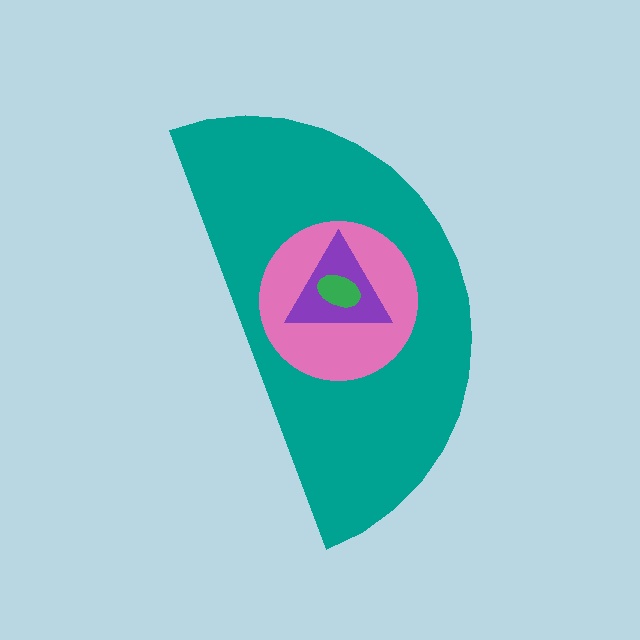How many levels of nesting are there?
4.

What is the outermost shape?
The teal semicircle.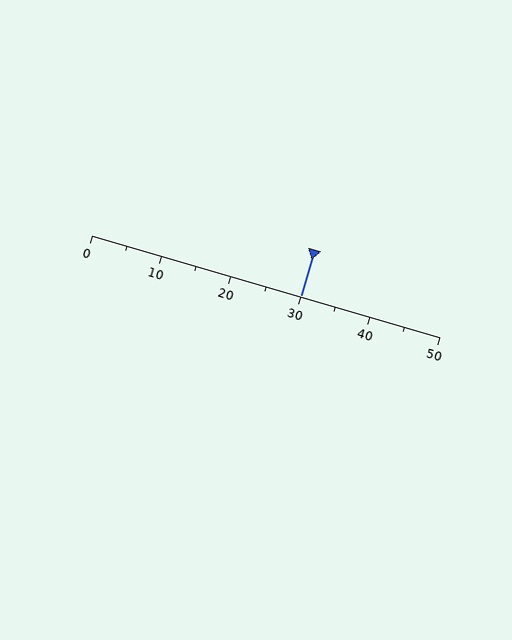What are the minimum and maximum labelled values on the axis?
The axis runs from 0 to 50.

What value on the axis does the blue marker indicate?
The marker indicates approximately 30.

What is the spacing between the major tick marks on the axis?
The major ticks are spaced 10 apart.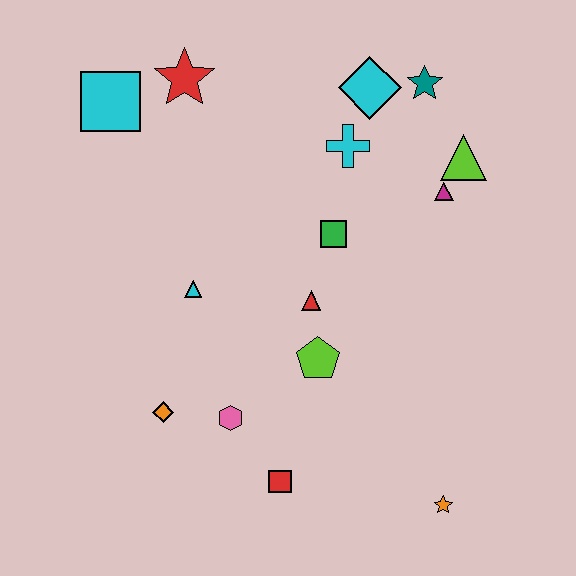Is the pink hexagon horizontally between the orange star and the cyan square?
Yes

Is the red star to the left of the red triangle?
Yes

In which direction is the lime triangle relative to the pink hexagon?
The lime triangle is above the pink hexagon.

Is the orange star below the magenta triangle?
Yes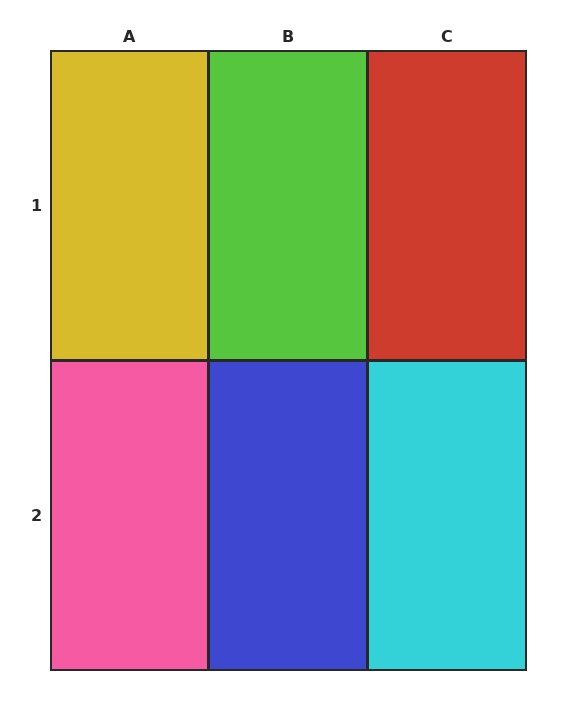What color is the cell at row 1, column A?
Yellow.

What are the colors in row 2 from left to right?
Pink, blue, cyan.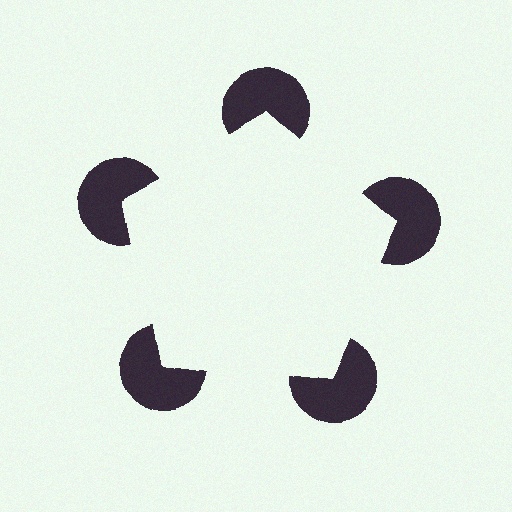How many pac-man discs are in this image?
There are 5 — one at each vertex of the illusory pentagon.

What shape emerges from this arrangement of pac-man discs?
An illusory pentagon — its edges are inferred from the aligned wedge cuts in the pac-man discs, not physically drawn.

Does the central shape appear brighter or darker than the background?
It typically appears slightly brighter than the background, even though no actual brightness change is drawn.